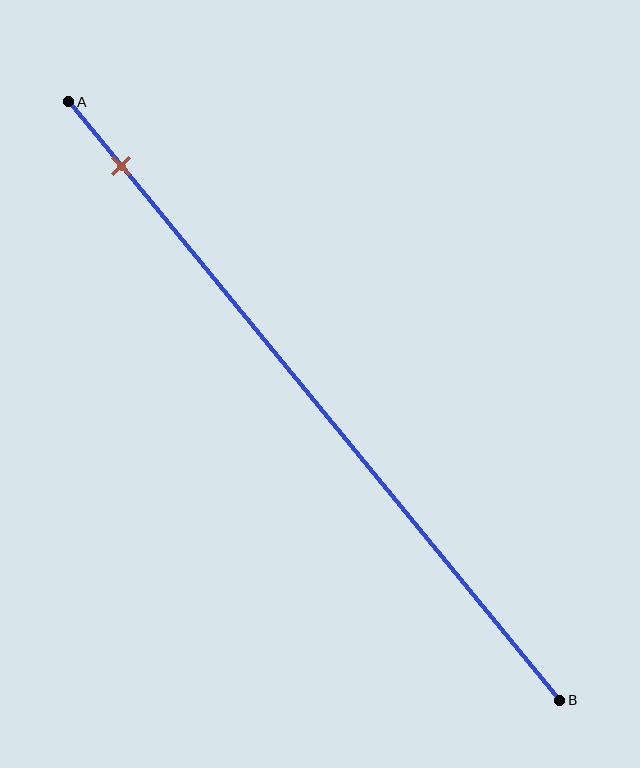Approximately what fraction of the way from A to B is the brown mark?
The brown mark is approximately 10% of the way from A to B.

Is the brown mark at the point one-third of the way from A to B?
No, the mark is at about 10% from A, not at the 33% one-third point.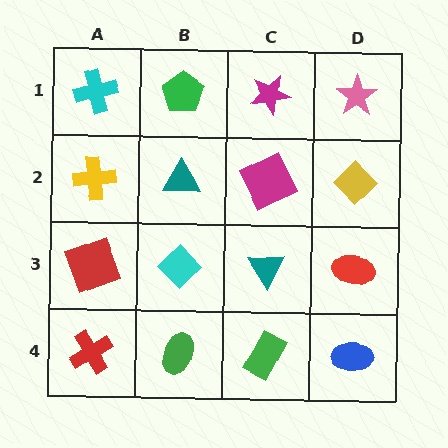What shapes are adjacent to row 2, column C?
A magenta star (row 1, column C), a teal triangle (row 3, column C), a teal triangle (row 2, column B), a yellow diamond (row 2, column D).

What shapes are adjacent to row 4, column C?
A teal triangle (row 3, column C), a green ellipse (row 4, column B), a blue ellipse (row 4, column D).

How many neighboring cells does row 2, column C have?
4.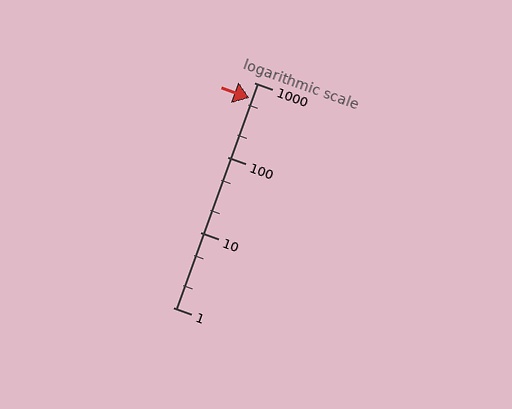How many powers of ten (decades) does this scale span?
The scale spans 3 decades, from 1 to 1000.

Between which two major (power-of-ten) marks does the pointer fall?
The pointer is between 100 and 1000.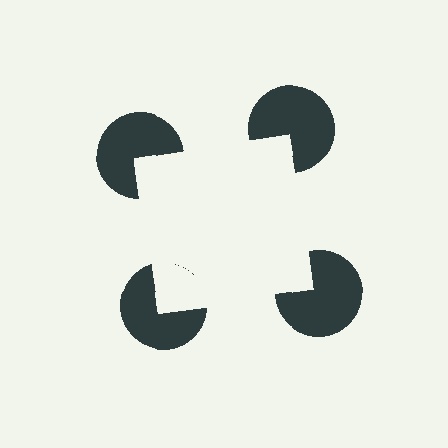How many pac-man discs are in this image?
There are 4 — one at each vertex of the illusory square.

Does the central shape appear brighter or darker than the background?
It typically appears slightly brighter than the background, even though no actual brightness change is drawn.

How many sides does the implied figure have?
4 sides.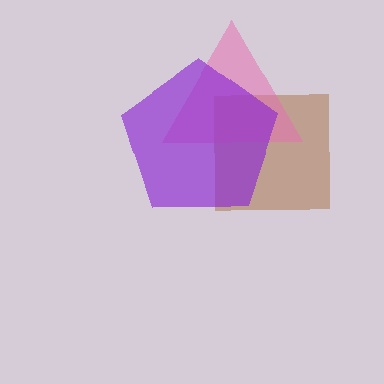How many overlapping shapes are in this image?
There are 3 overlapping shapes in the image.